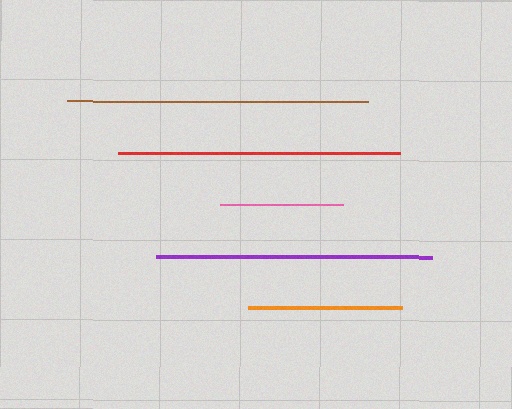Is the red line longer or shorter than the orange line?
The red line is longer than the orange line.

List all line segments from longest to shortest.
From longest to shortest: brown, red, purple, orange, pink.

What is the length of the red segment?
The red segment is approximately 281 pixels long.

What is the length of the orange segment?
The orange segment is approximately 153 pixels long.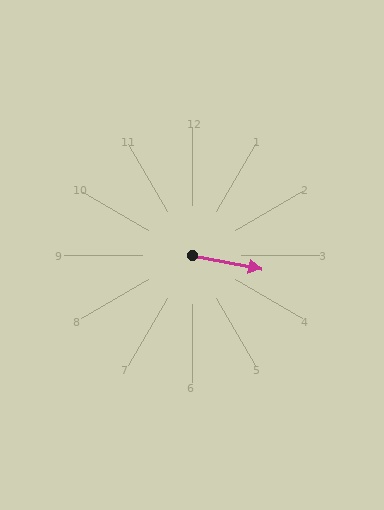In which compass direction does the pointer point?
East.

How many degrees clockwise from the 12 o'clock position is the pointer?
Approximately 101 degrees.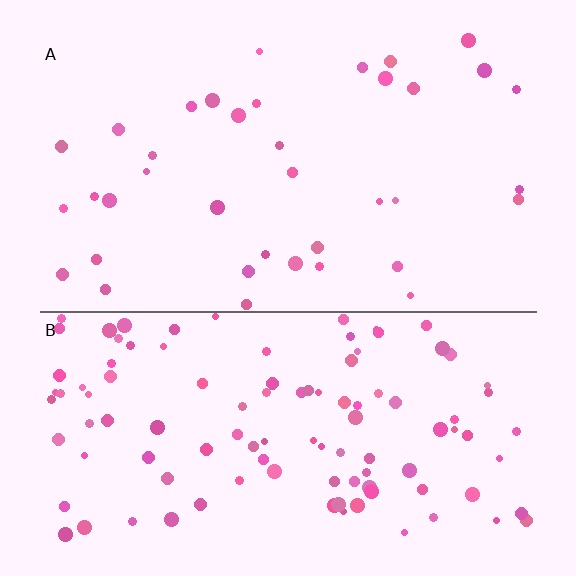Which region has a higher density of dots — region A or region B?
B (the bottom).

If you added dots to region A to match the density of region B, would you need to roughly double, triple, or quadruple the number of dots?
Approximately triple.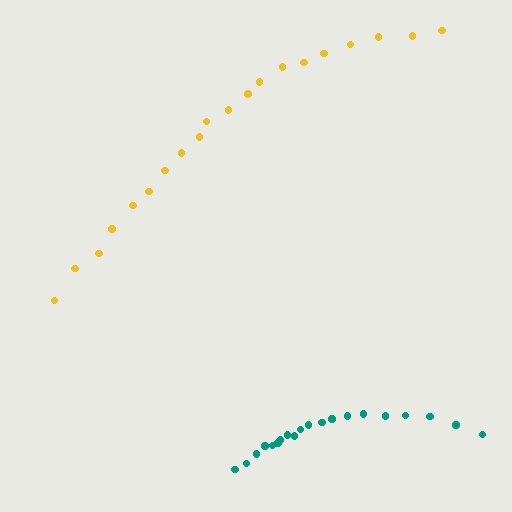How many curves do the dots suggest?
There are 2 distinct paths.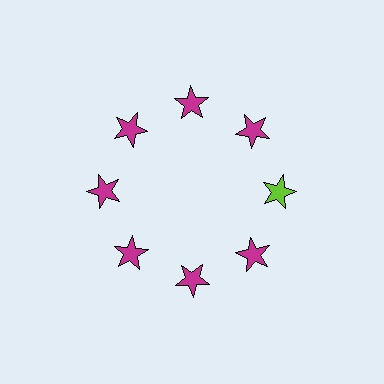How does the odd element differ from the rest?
It has a different color: lime instead of magenta.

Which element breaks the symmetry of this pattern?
The lime star at roughly the 3 o'clock position breaks the symmetry. All other shapes are magenta stars.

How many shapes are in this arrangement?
There are 8 shapes arranged in a ring pattern.